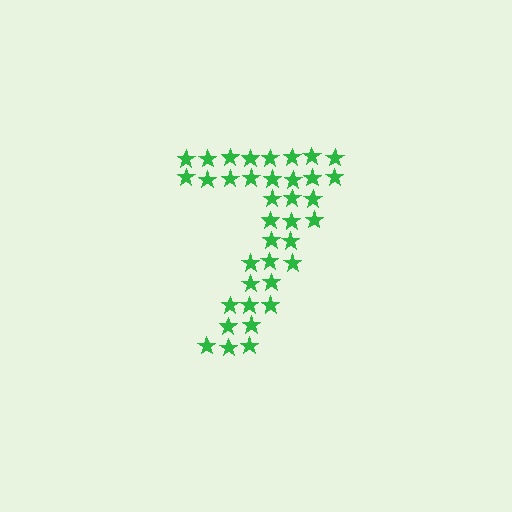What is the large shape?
The large shape is the digit 7.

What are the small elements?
The small elements are stars.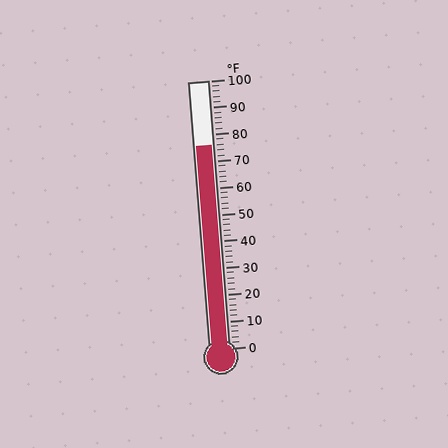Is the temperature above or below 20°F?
The temperature is above 20°F.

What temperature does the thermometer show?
The thermometer shows approximately 76°F.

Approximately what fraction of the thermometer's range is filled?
The thermometer is filled to approximately 75% of its range.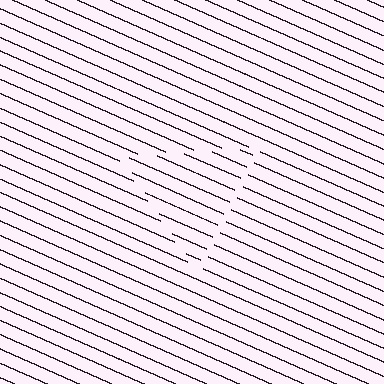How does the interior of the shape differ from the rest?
The interior of the shape contains the same grating, shifted by half a period — the contour is defined by the phase discontinuity where line-ends from the inner and outer gratings abut.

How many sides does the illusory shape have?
3 sides — the line-ends trace a triangle.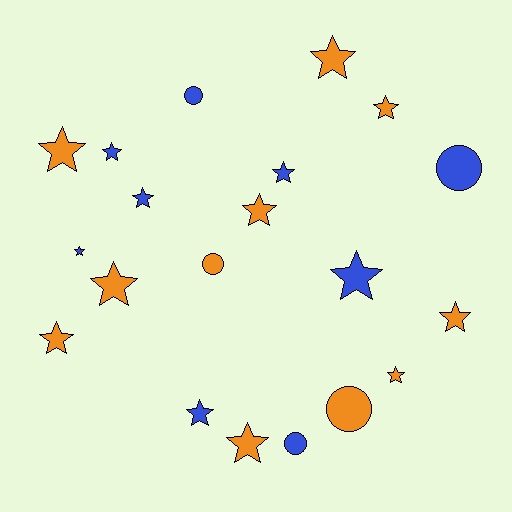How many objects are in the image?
There are 20 objects.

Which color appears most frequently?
Orange, with 11 objects.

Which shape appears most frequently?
Star, with 15 objects.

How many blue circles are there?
There are 3 blue circles.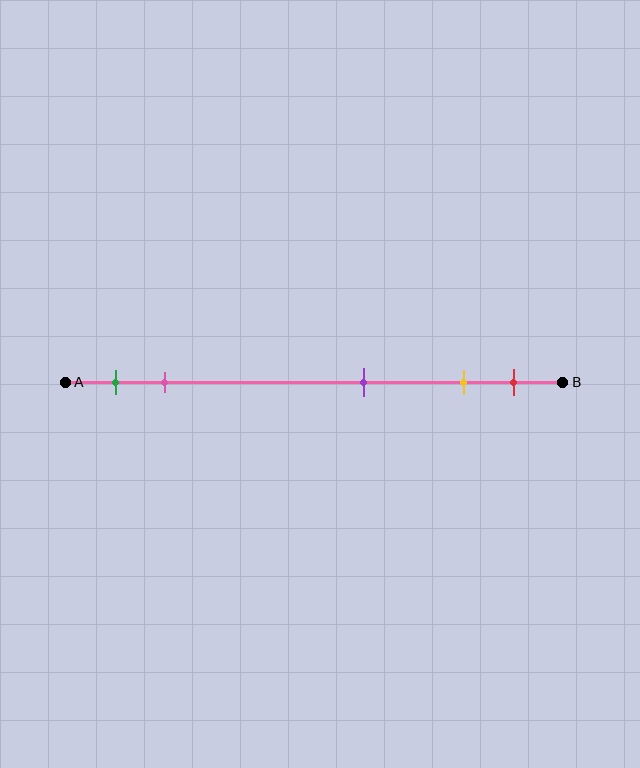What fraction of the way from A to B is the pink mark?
The pink mark is approximately 20% (0.2) of the way from A to B.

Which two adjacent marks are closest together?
The yellow and red marks are the closest adjacent pair.